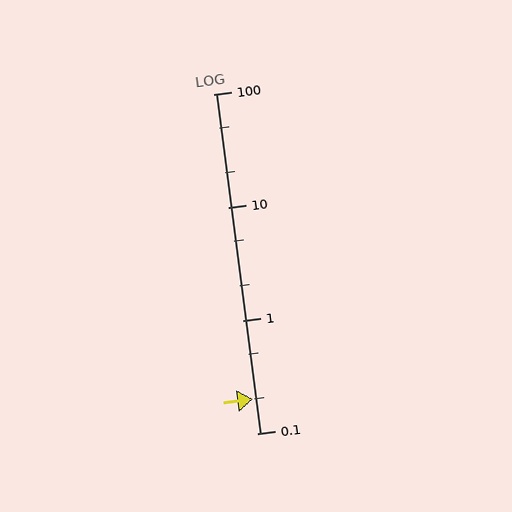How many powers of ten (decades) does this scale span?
The scale spans 3 decades, from 0.1 to 100.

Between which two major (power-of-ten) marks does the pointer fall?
The pointer is between 0.1 and 1.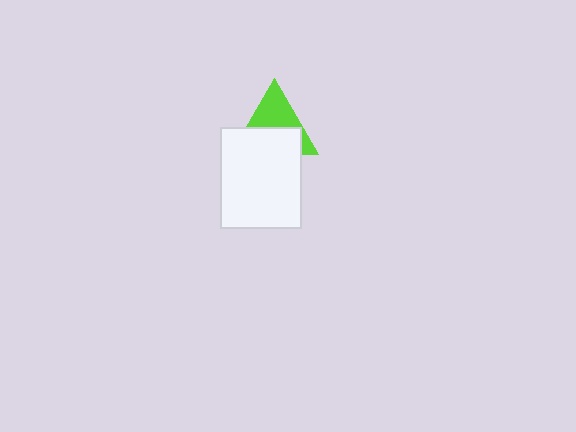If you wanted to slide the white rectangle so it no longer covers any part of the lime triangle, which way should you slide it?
Slide it down — that is the most direct way to separate the two shapes.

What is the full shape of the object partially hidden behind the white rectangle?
The partially hidden object is a lime triangle.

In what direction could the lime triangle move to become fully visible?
The lime triangle could move up. That would shift it out from behind the white rectangle entirely.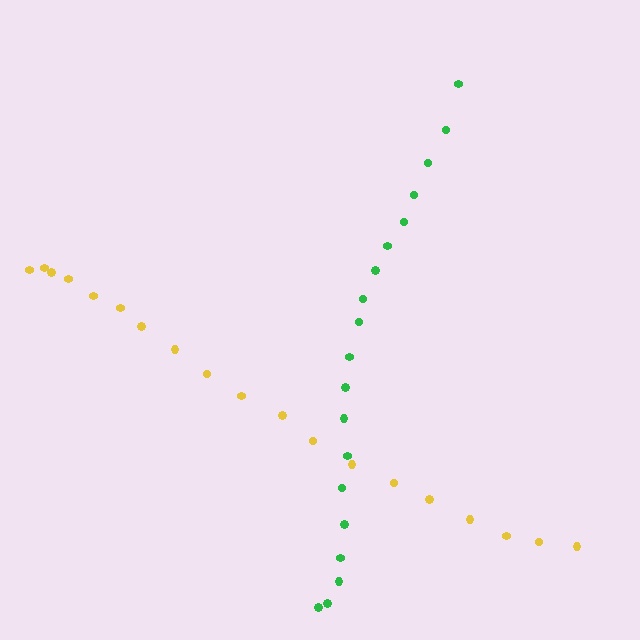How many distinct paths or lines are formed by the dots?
There are 2 distinct paths.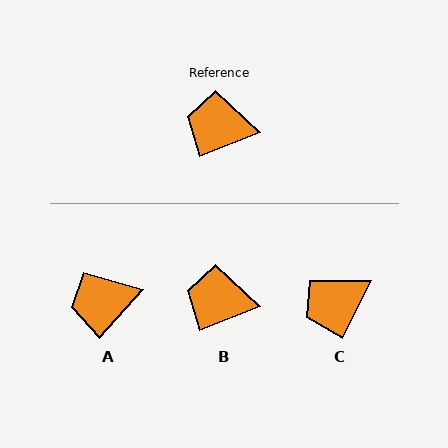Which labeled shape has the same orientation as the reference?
B.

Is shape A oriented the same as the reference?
No, it is off by about 27 degrees.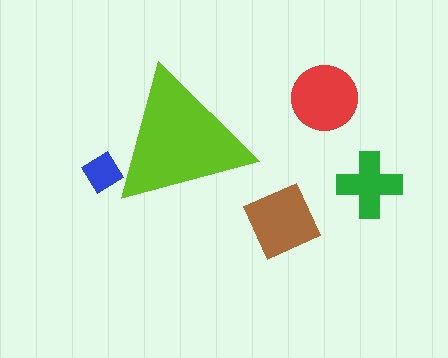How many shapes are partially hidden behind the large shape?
1 shape is partially hidden.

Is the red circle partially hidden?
No, the red circle is fully visible.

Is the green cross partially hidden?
No, the green cross is fully visible.